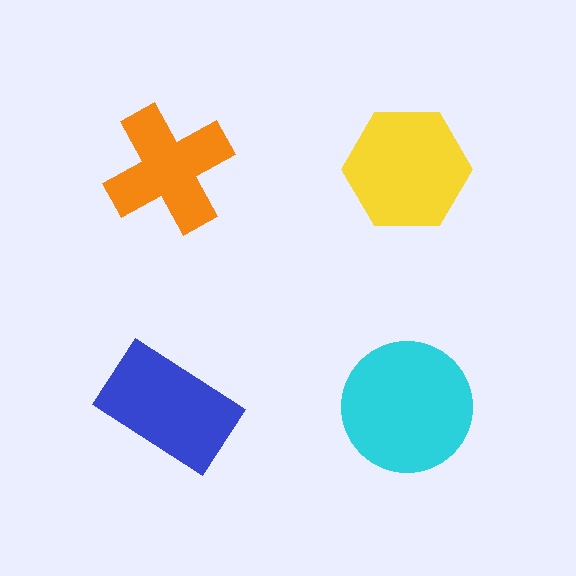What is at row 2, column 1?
A blue rectangle.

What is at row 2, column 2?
A cyan circle.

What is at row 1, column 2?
A yellow hexagon.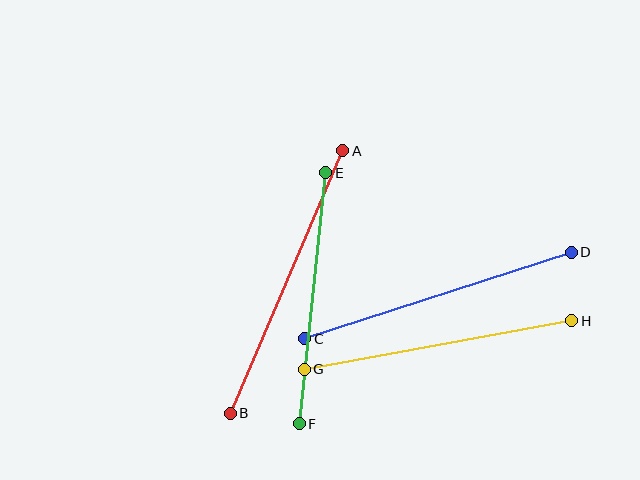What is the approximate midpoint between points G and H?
The midpoint is at approximately (438, 345) pixels.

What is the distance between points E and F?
The distance is approximately 252 pixels.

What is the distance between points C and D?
The distance is approximately 280 pixels.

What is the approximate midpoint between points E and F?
The midpoint is at approximately (313, 298) pixels.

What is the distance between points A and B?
The distance is approximately 286 pixels.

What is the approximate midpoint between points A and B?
The midpoint is at approximately (286, 282) pixels.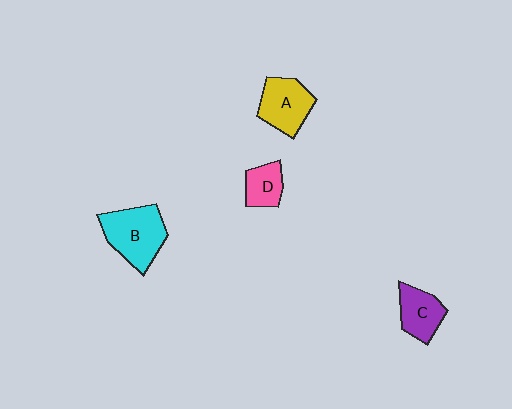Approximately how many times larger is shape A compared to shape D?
Approximately 1.6 times.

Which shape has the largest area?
Shape B (cyan).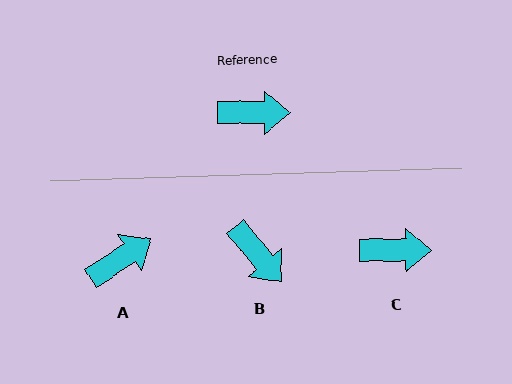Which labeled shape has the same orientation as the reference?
C.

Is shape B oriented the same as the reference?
No, it is off by about 50 degrees.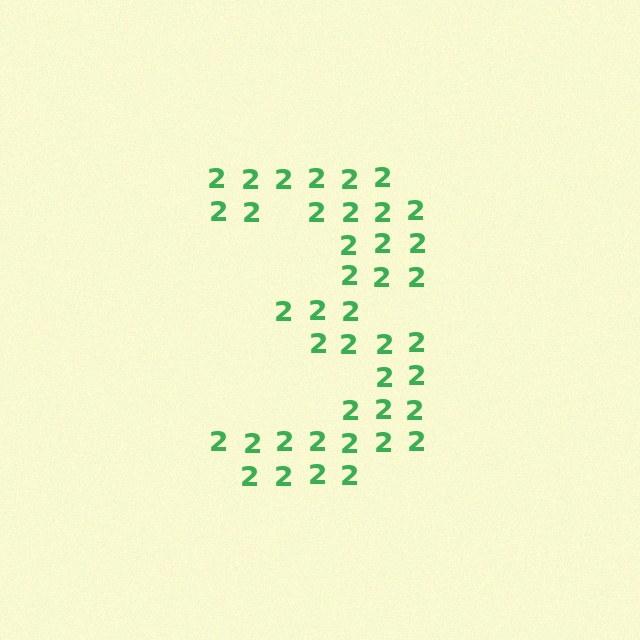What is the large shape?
The large shape is the digit 3.